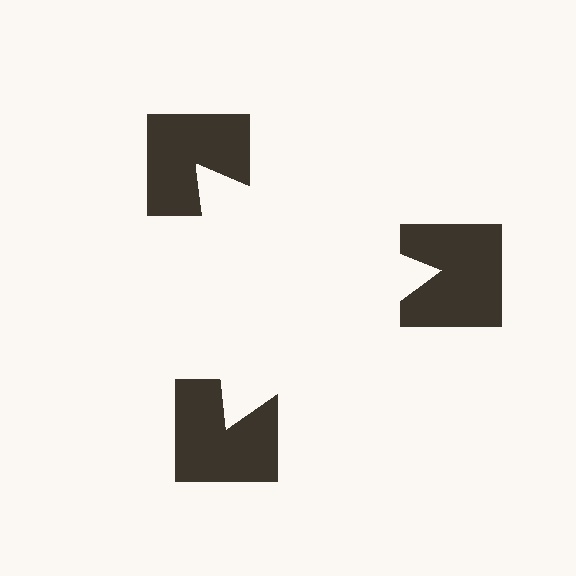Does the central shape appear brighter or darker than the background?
It typically appears slightly brighter than the background, even though no actual brightness change is drawn.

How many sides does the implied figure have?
3 sides.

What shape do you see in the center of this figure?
An illusory triangle — its edges are inferred from the aligned wedge cuts in the notched squares, not physically drawn.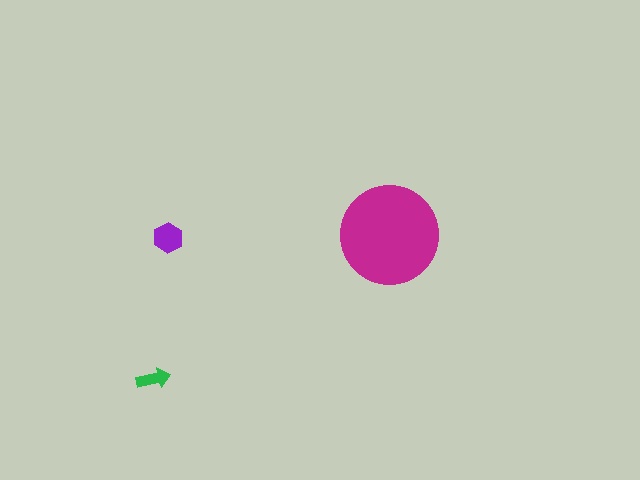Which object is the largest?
The magenta circle.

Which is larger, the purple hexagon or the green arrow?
The purple hexagon.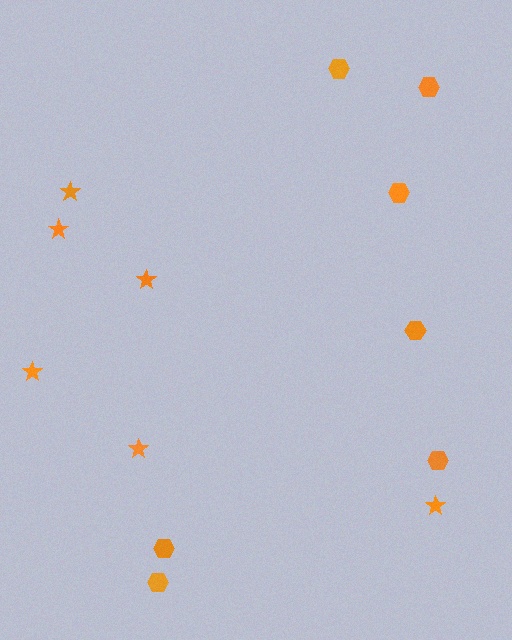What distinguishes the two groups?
There are 2 groups: one group of stars (6) and one group of hexagons (7).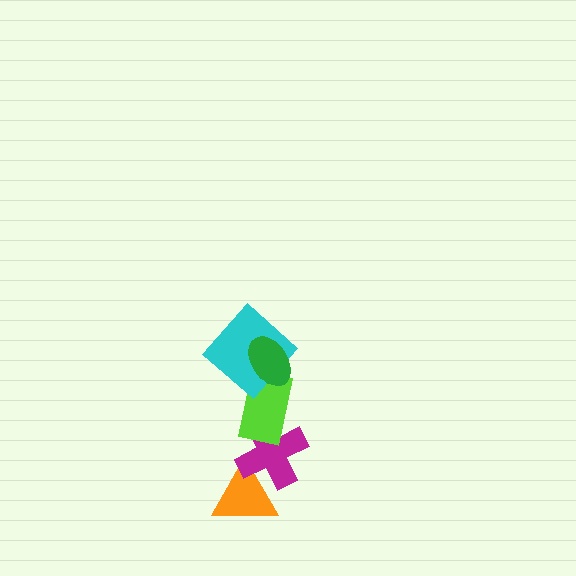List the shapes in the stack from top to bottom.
From top to bottom: the green ellipse, the cyan diamond, the lime rectangle, the magenta cross, the orange triangle.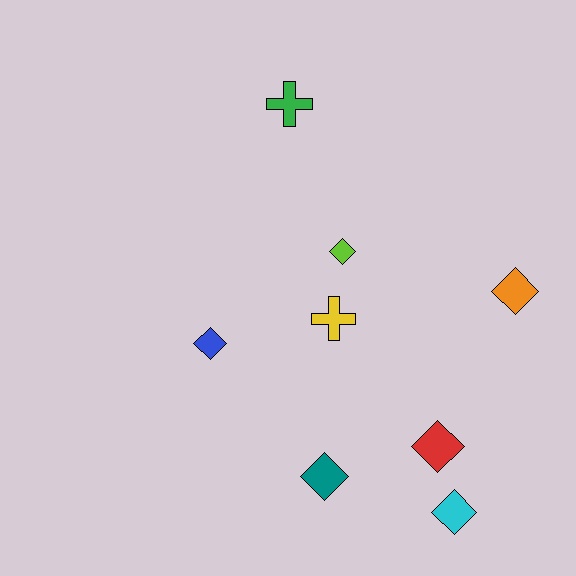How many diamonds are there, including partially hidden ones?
There are 6 diamonds.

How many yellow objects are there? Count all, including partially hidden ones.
There is 1 yellow object.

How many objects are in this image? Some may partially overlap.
There are 8 objects.